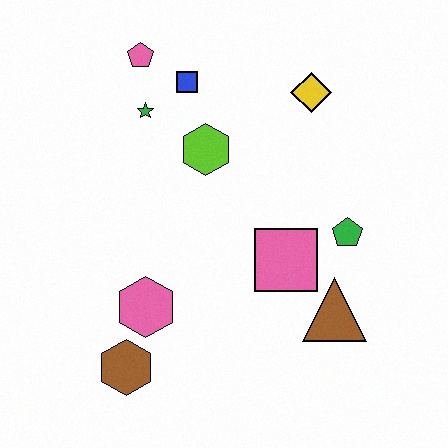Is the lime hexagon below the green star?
Yes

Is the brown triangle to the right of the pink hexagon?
Yes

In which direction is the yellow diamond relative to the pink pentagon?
The yellow diamond is to the right of the pink pentagon.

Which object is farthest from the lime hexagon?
The brown hexagon is farthest from the lime hexagon.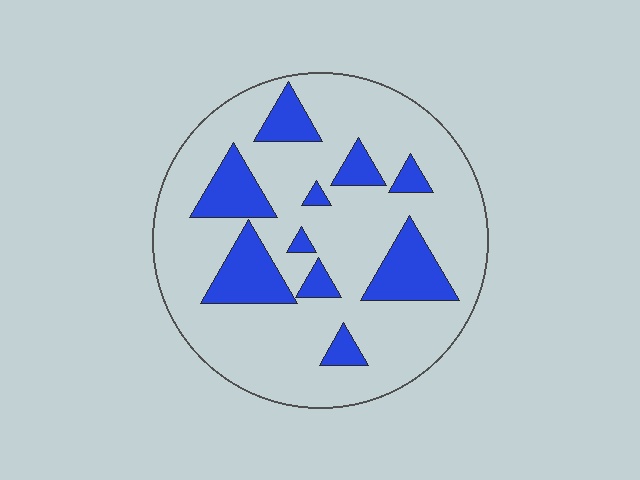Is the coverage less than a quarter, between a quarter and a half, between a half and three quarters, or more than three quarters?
Less than a quarter.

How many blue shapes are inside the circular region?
10.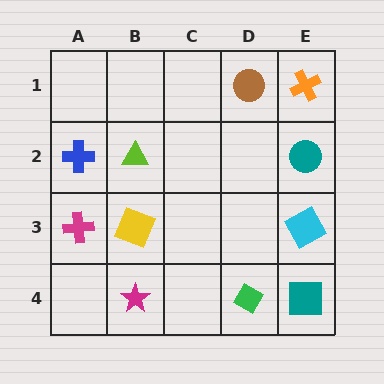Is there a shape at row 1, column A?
No, that cell is empty.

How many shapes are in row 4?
3 shapes.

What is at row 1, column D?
A brown circle.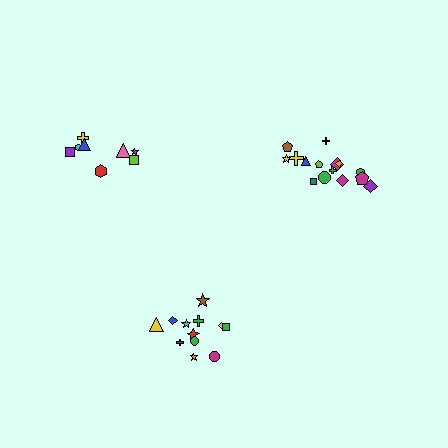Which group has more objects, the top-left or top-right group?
The top-right group.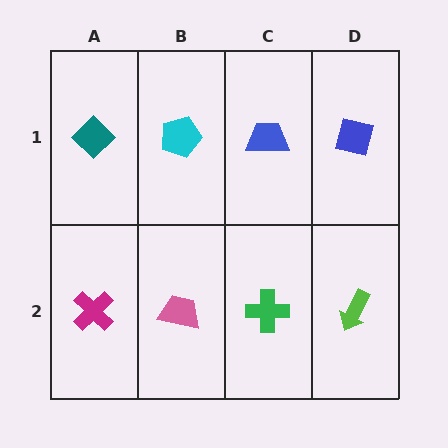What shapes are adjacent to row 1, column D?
A lime arrow (row 2, column D), a blue trapezoid (row 1, column C).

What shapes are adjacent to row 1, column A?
A magenta cross (row 2, column A), a cyan pentagon (row 1, column B).